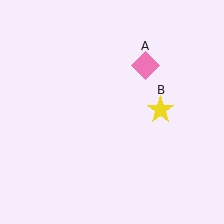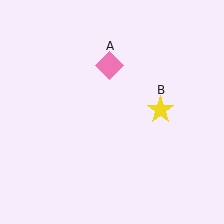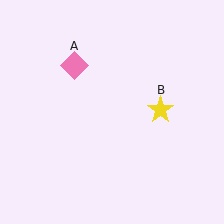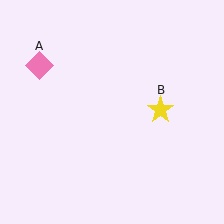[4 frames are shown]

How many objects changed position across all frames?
1 object changed position: pink diamond (object A).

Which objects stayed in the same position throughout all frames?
Yellow star (object B) remained stationary.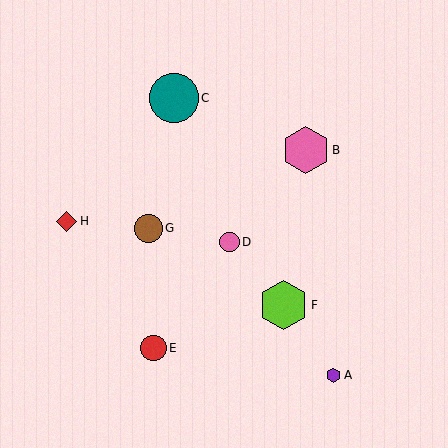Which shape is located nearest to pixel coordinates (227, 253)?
The pink circle (labeled D) at (230, 242) is nearest to that location.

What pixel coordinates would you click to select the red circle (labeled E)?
Click at (153, 348) to select the red circle E.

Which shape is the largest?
The teal circle (labeled C) is the largest.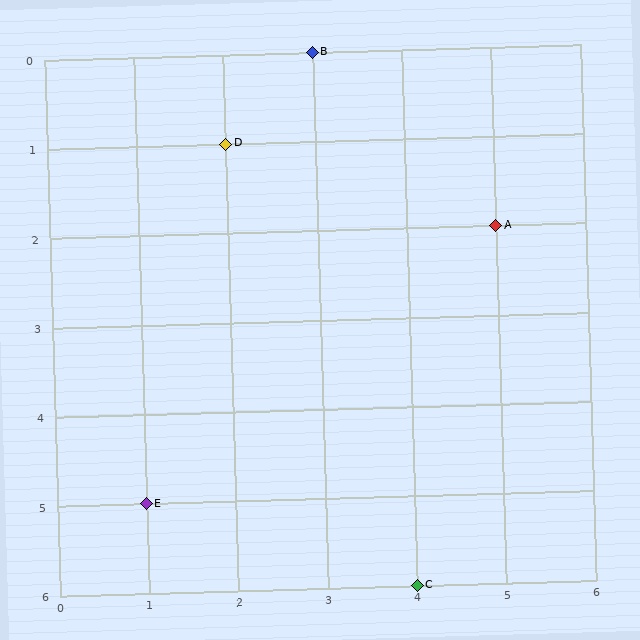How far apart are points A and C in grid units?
Points A and C are 1 column and 4 rows apart (about 4.1 grid units diagonally).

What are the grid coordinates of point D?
Point D is at grid coordinates (2, 1).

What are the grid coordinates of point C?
Point C is at grid coordinates (4, 6).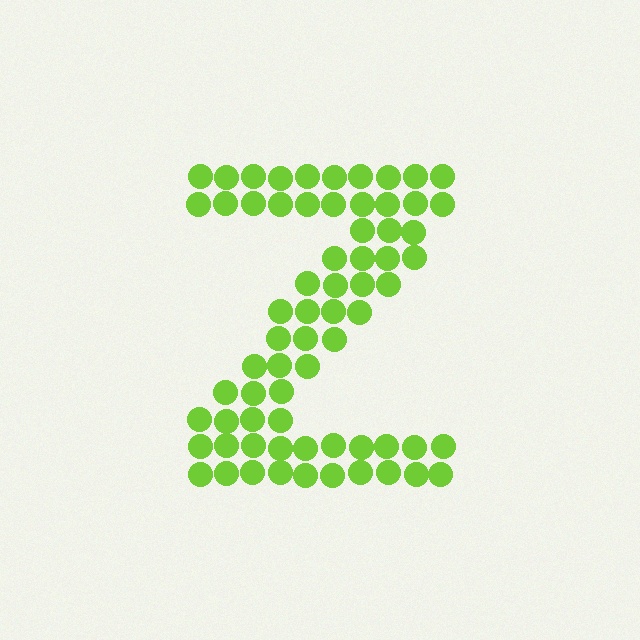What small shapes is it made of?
It is made of small circles.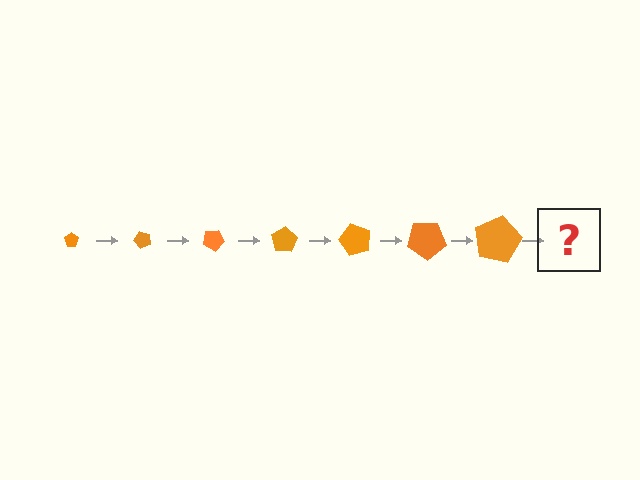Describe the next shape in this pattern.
It should be a pentagon, larger than the previous one and rotated 350 degrees from the start.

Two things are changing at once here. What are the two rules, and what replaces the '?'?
The two rules are that the pentagon grows larger each step and it rotates 50 degrees each step. The '?' should be a pentagon, larger than the previous one and rotated 350 degrees from the start.